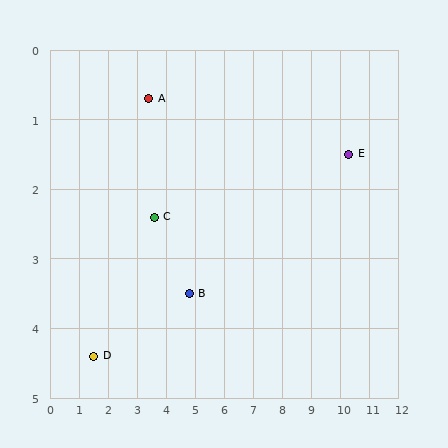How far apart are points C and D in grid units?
Points C and D are about 2.9 grid units apart.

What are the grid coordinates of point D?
Point D is at approximately (1.5, 4.4).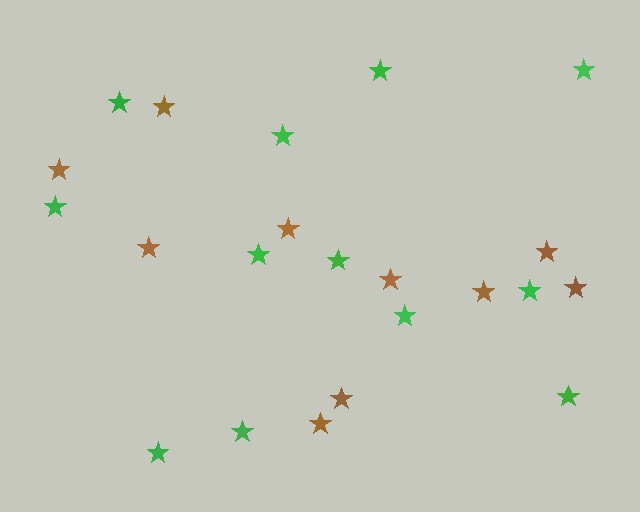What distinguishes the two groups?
There are 2 groups: one group of brown stars (10) and one group of green stars (12).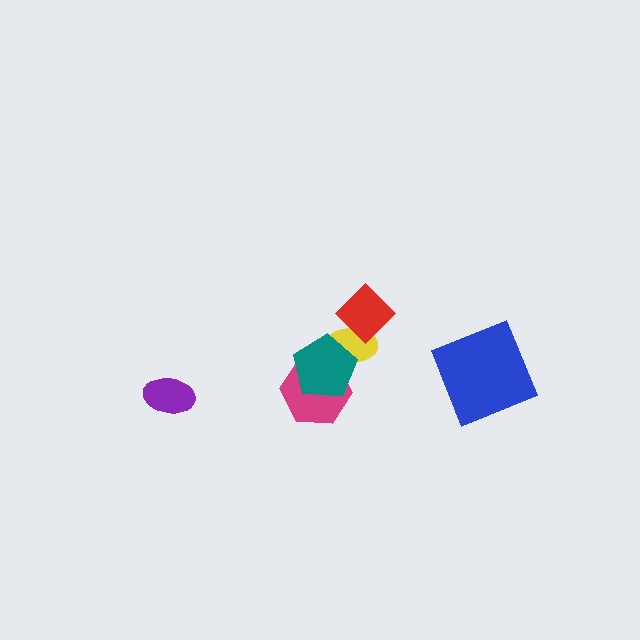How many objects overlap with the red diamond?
1 object overlaps with the red diamond.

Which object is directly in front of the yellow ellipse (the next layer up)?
The teal pentagon is directly in front of the yellow ellipse.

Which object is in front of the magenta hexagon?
The teal pentagon is in front of the magenta hexagon.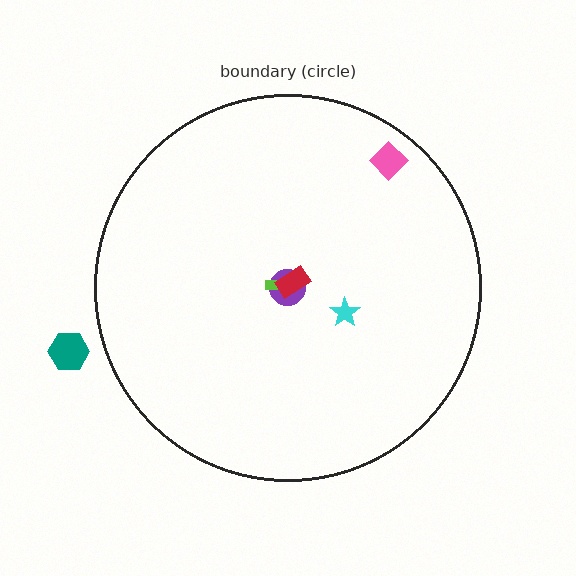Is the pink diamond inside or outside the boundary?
Inside.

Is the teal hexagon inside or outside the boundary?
Outside.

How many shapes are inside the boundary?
5 inside, 1 outside.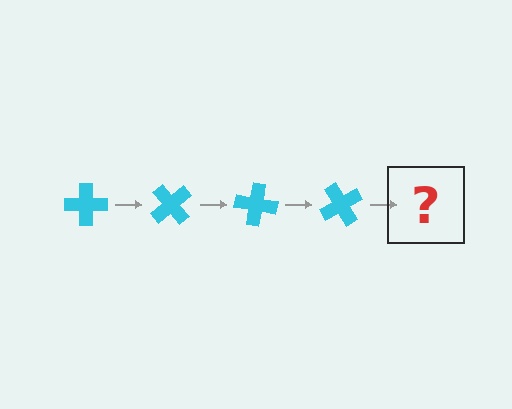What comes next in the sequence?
The next element should be a cyan cross rotated 200 degrees.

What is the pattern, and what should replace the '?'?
The pattern is that the cross rotates 50 degrees each step. The '?' should be a cyan cross rotated 200 degrees.